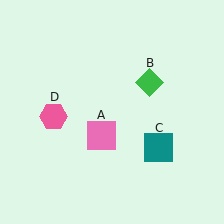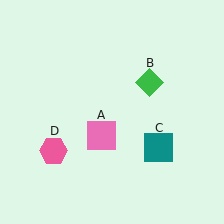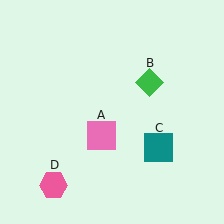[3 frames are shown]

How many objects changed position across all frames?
1 object changed position: pink hexagon (object D).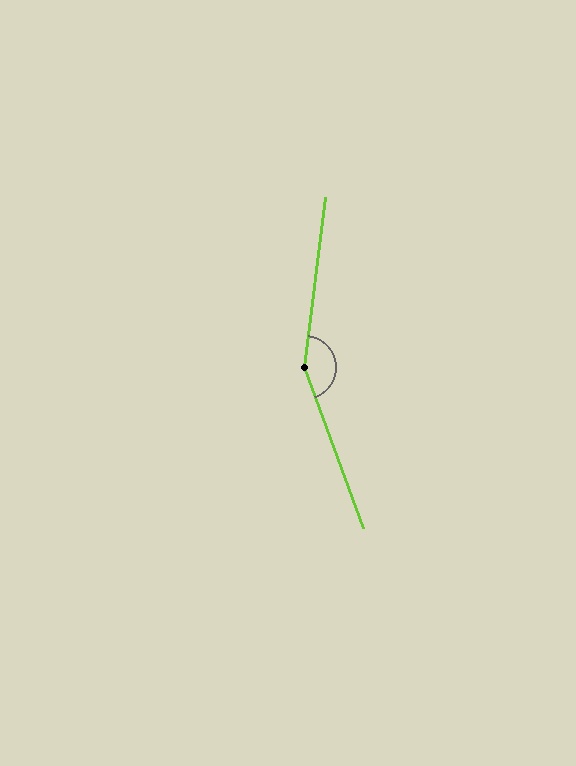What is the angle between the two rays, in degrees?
Approximately 153 degrees.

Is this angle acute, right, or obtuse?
It is obtuse.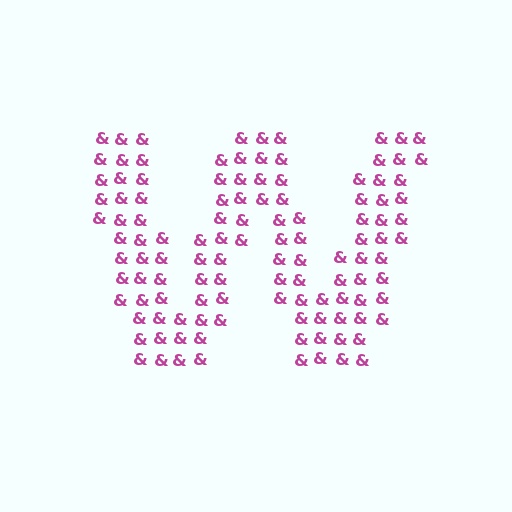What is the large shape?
The large shape is the letter W.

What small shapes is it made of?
It is made of small ampersands.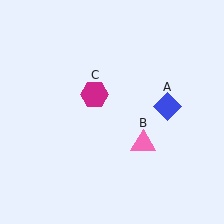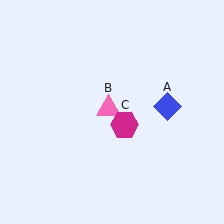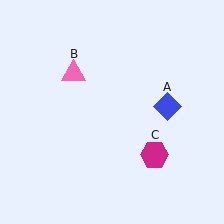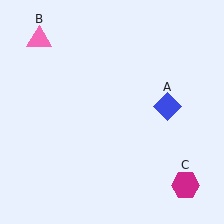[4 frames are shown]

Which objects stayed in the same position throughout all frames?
Blue diamond (object A) remained stationary.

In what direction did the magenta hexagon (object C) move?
The magenta hexagon (object C) moved down and to the right.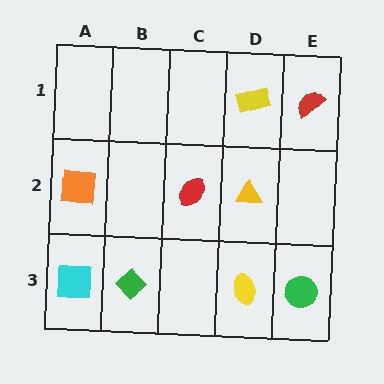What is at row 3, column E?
A green circle.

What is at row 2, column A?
An orange square.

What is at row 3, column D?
A yellow ellipse.